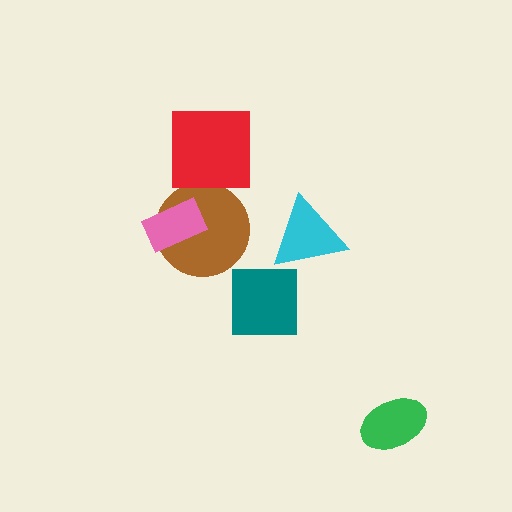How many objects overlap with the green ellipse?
0 objects overlap with the green ellipse.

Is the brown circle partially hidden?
Yes, it is partially covered by another shape.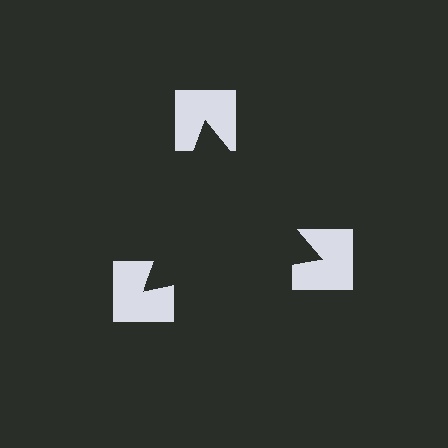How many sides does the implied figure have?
3 sides.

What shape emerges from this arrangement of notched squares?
An illusory triangle — its edges are inferred from the aligned wedge cuts in the notched squares, not physically drawn.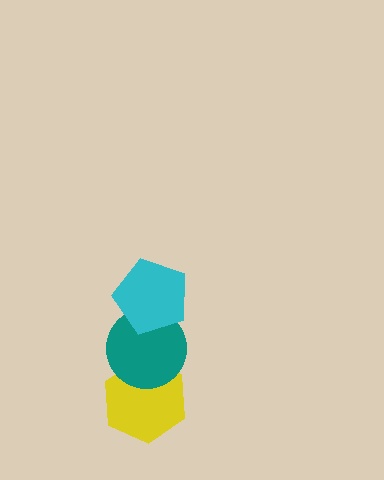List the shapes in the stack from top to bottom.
From top to bottom: the cyan pentagon, the teal circle, the yellow hexagon.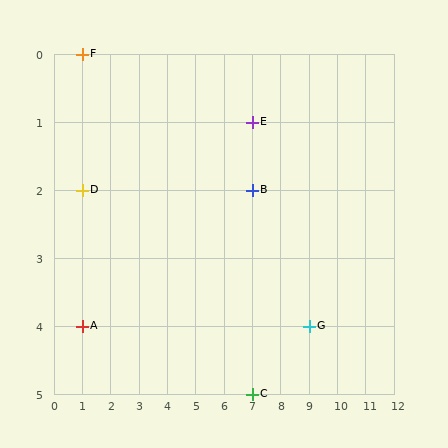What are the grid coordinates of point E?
Point E is at grid coordinates (7, 1).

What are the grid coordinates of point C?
Point C is at grid coordinates (7, 5).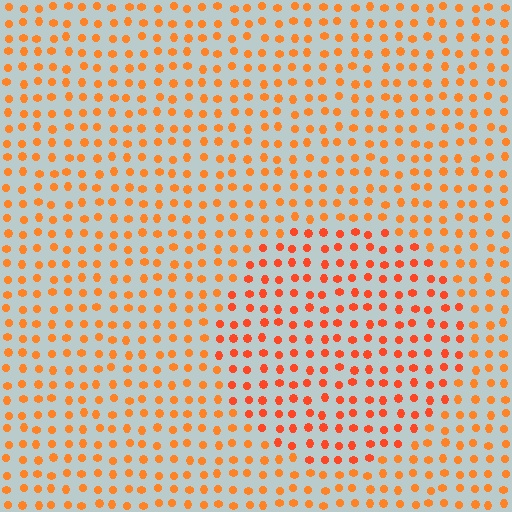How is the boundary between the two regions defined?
The boundary is defined purely by a slight shift in hue (about 17 degrees). Spacing, size, and orientation are identical on both sides.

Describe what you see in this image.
The image is filled with small orange elements in a uniform arrangement. A circle-shaped region is visible where the elements are tinted to a slightly different hue, forming a subtle color boundary.